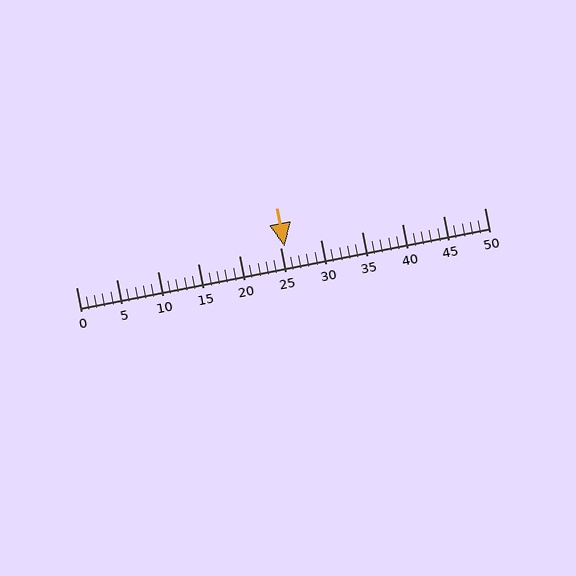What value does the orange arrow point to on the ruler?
The orange arrow points to approximately 26.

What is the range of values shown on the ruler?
The ruler shows values from 0 to 50.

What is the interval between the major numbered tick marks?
The major tick marks are spaced 5 units apart.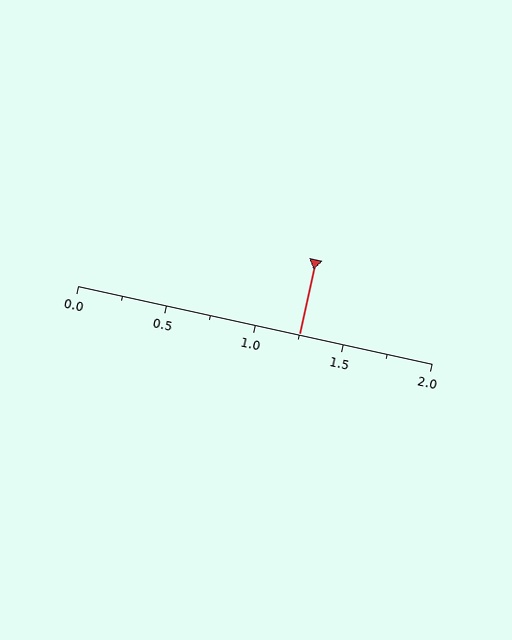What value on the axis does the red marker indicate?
The marker indicates approximately 1.25.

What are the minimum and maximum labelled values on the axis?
The axis runs from 0.0 to 2.0.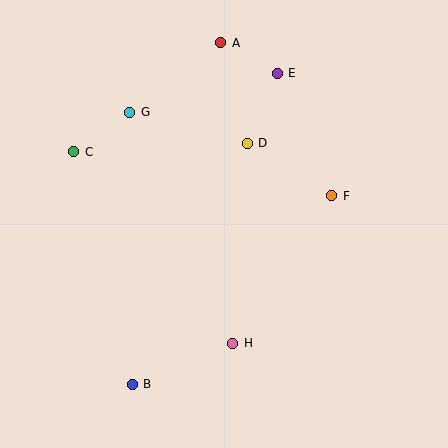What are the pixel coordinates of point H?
Point H is at (233, 343).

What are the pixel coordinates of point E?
Point E is at (277, 73).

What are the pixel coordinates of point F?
Point F is at (332, 196).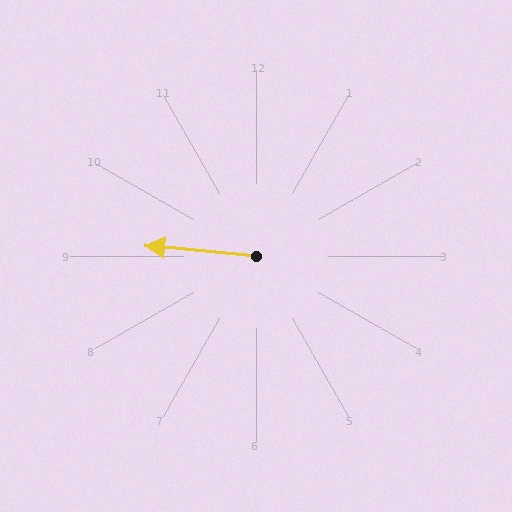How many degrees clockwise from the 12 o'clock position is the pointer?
Approximately 275 degrees.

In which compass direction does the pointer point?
West.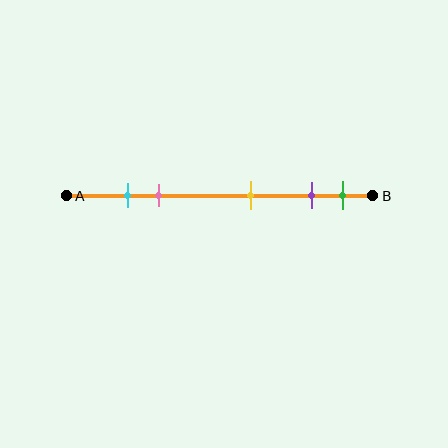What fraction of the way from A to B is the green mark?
The green mark is approximately 90% (0.9) of the way from A to B.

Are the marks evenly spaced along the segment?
No, the marks are not evenly spaced.